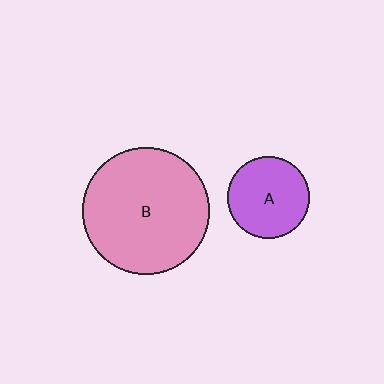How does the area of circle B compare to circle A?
Approximately 2.4 times.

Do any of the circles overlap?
No, none of the circles overlap.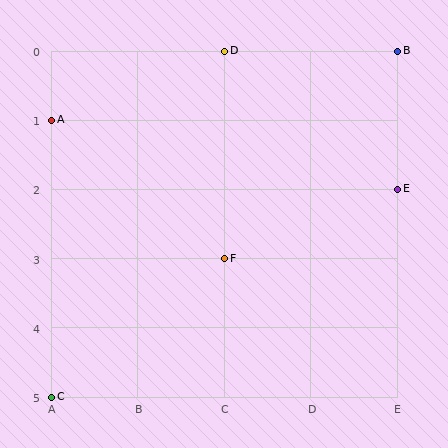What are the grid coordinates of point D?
Point D is at grid coordinates (C, 0).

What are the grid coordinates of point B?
Point B is at grid coordinates (E, 0).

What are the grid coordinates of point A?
Point A is at grid coordinates (A, 1).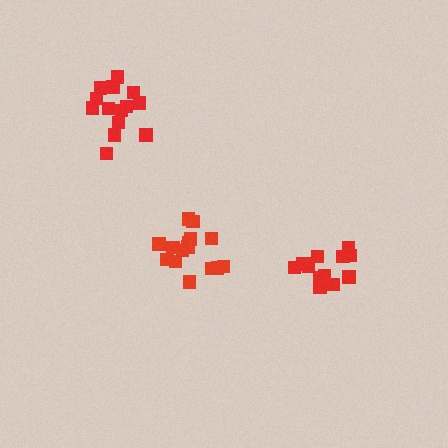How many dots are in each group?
Group 1: 14 dots, Group 2: 13 dots, Group 3: 16 dots (43 total).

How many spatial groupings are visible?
There are 3 spatial groupings.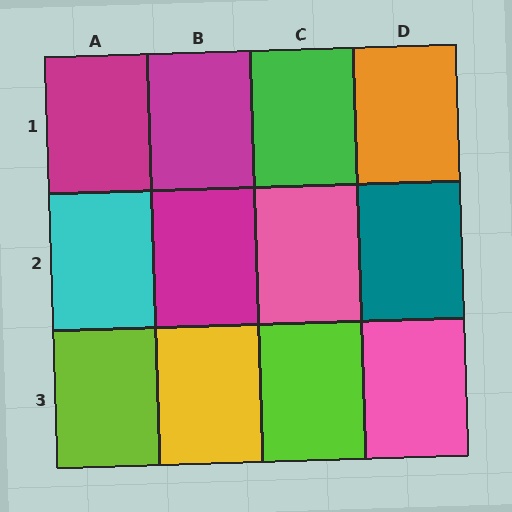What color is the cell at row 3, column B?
Yellow.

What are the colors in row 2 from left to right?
Cyan, magenta, pink, teal.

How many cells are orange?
1 cell is orange.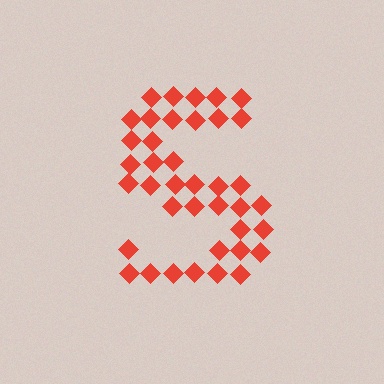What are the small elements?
The small elements are diamonds.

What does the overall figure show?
The overall figure shows the letter S.